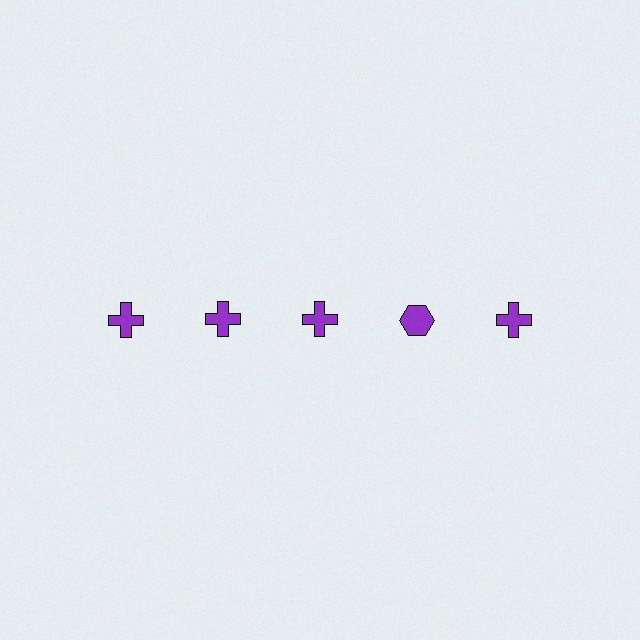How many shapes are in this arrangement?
There are 5 shapes arranged in a grid pattern.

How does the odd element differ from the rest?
It has a different shape: hexagon instead of cross.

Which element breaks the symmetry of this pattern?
The purple hexagon in the top row, second from right column breaks the symmetry. All other shapes are purple crosses.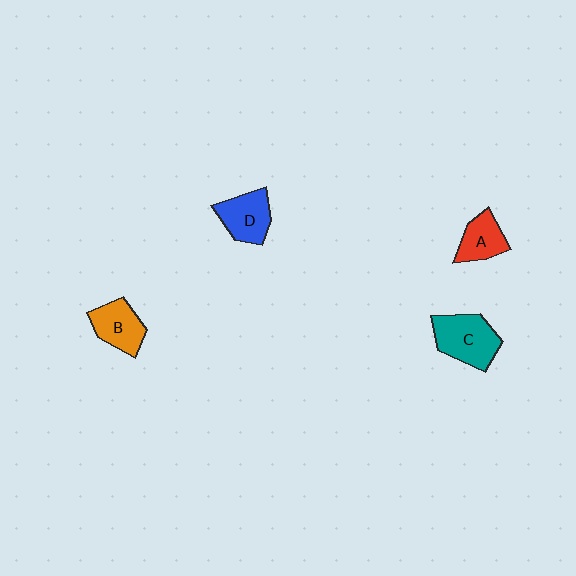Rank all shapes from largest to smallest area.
From largest to smallest: C (teal), D (blue), B (orange), A (red).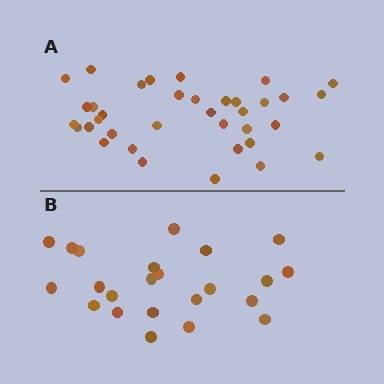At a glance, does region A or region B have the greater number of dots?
Region A (the top region) has more dots.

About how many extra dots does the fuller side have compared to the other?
Region A has approximately 15 more dots than region B.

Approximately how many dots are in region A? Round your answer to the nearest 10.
About 40 dots. (The exact count is 36, which rounds to 40.)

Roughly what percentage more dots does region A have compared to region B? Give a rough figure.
About 55% more.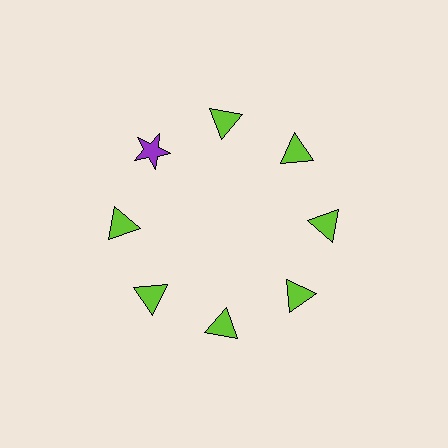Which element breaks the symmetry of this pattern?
The purple star at roughly the 10 o'clock position breaks the symmetry. All other shapes are lime triangles.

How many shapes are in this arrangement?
There are 8 shapes arranged in a ring pattern.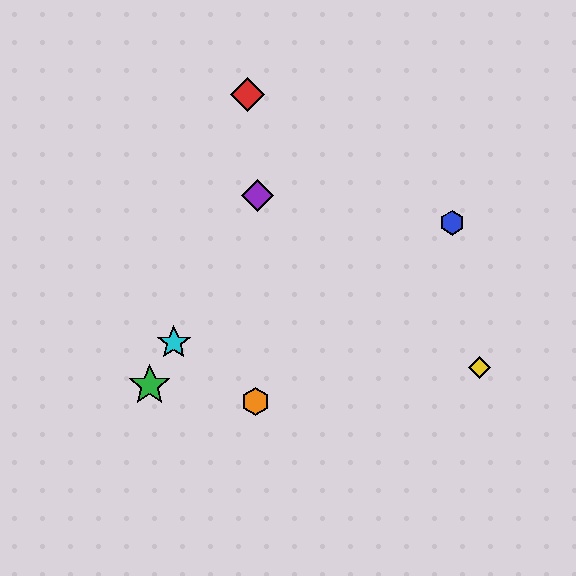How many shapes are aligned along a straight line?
3 shapes (the green star, the purple diamond, the cyan star) are aligned along a straight line.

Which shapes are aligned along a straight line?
The green star, the purple diamond, the cyan star are aligned along a straight line.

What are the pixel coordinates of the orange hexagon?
The orange hexagon is at (255, 401).